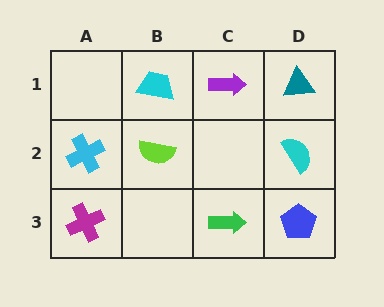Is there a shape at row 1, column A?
No, that cell is empty.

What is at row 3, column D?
A blue pentagon.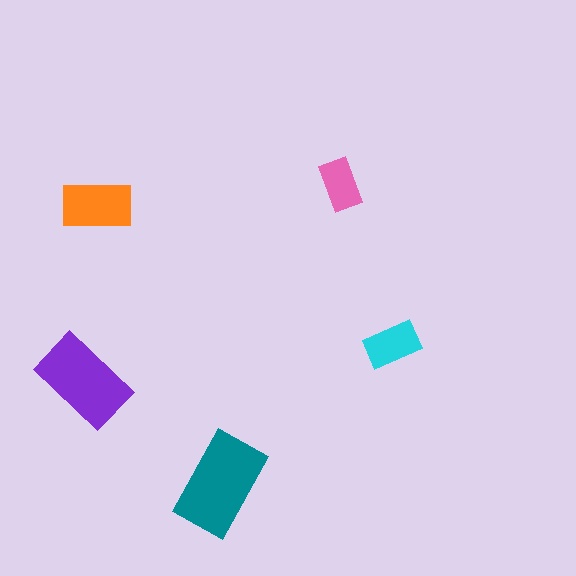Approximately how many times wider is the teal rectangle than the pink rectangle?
About 2 times wider.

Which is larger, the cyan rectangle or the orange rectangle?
The orange one.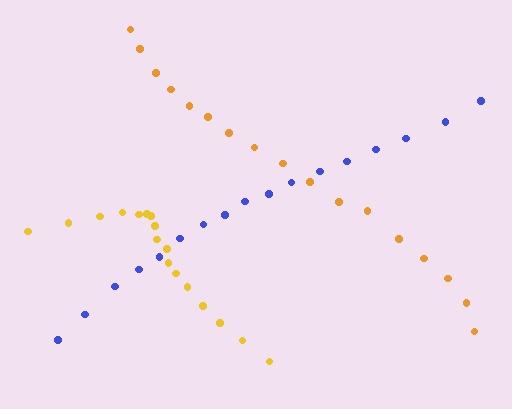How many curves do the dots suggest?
There are 3 distinct paths.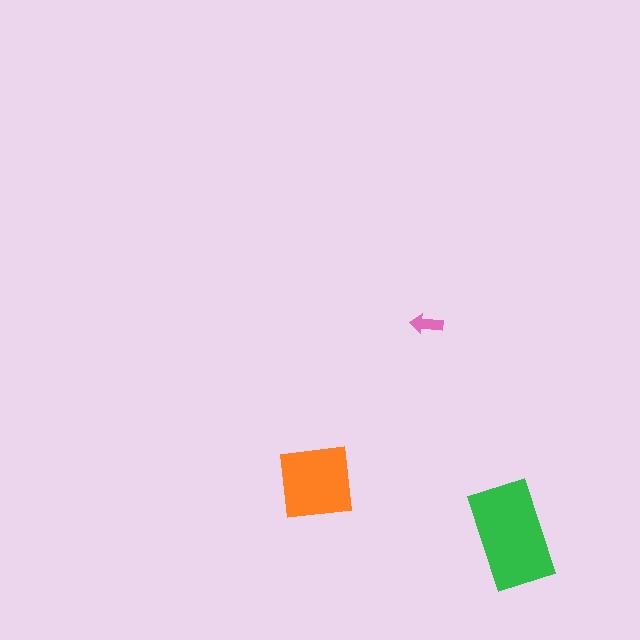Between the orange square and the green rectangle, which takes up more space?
The green rectangle.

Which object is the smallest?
The pink arrow.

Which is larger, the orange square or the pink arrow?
The orange square.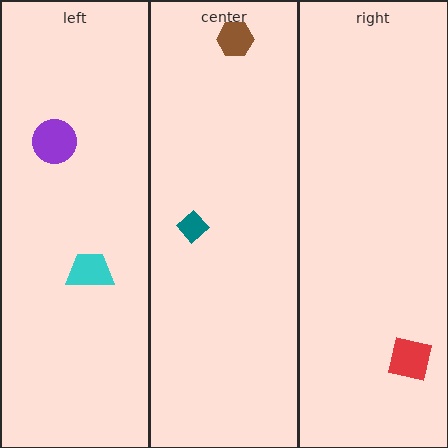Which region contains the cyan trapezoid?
The left region.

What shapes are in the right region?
The red square.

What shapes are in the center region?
The teal diamond, the brown hexagon.